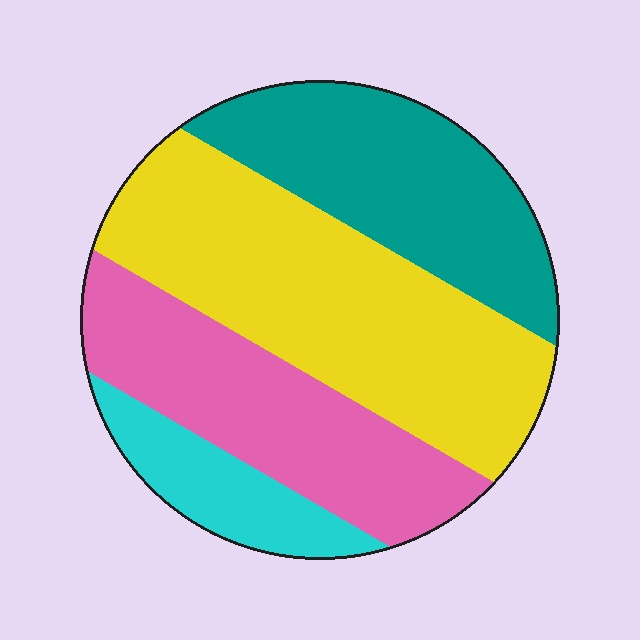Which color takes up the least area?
Cyan, at roughly 10%.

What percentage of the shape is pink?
Pink takes up about one quarter (1/4) of the shape.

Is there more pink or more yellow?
Yellow.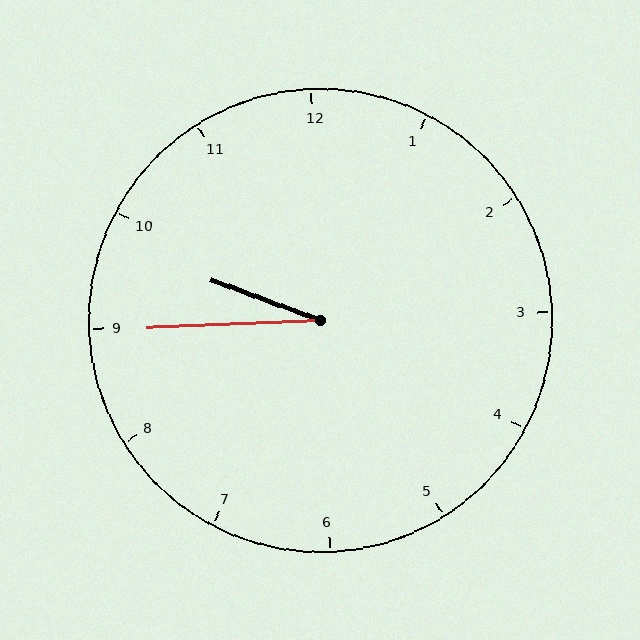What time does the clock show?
9:45.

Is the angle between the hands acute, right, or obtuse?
It is acute.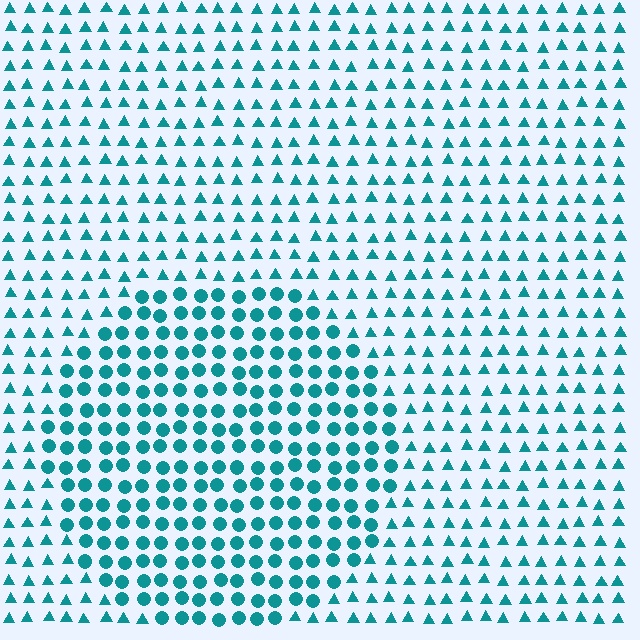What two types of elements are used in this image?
The image uses circles inside the circle region and triangles outside it.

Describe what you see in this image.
The image is filled with small teal elements arranged in a uniform grid. A circle-shaped region contains circles, while the surrounding area contains triangles. The boundary is defined purely by the change in element shape.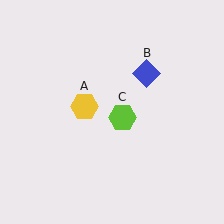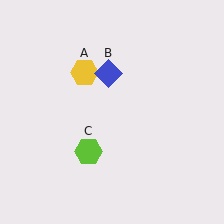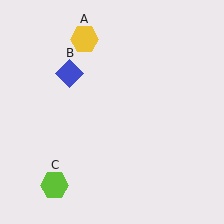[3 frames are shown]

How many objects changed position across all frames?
3 objects changed position: yellow hexagon (object A), blue diamond (object B), lime hexagon (object C).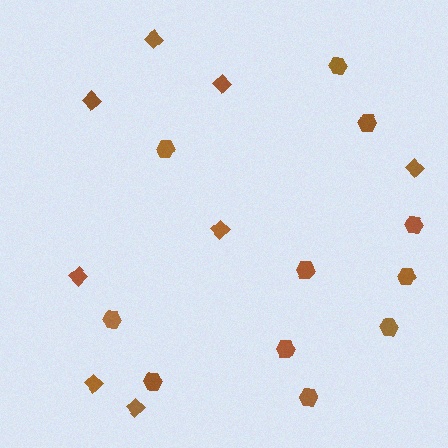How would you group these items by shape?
There are 2 groups: one group of diamonds (8) and one group of hexagons (11).